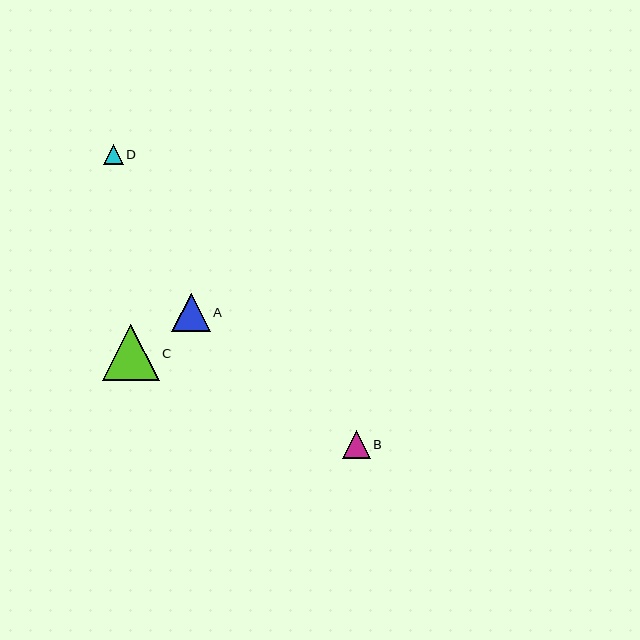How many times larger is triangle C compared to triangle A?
Triangle C is approximately 1.5 times the size of triangle A.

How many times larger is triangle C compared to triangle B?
Triangle C is approximately 2.0 times the size of triangle B.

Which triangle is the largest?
Triangle C is the largest with a size of approximately 56 pixels.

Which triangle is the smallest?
Triangle D is the smallest with a size of approximately 19 pixels.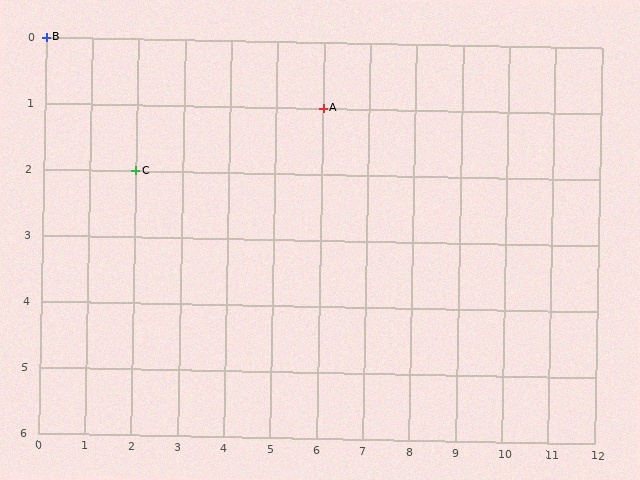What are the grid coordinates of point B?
Point B is at grid coordinates (0, 0).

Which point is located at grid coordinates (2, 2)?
Point C is at (2, 2).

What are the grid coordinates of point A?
Point A is at grid coordinates (6, 1).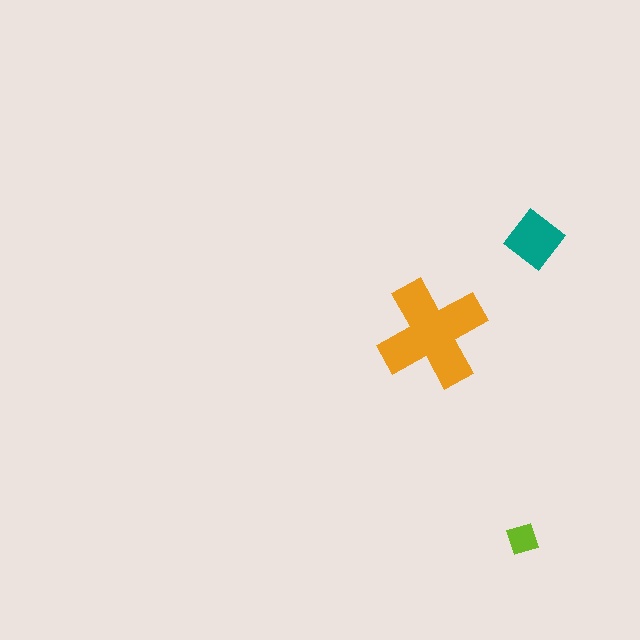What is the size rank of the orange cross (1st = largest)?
1st.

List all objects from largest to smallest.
The orange cross, the teal diamond, the lime square.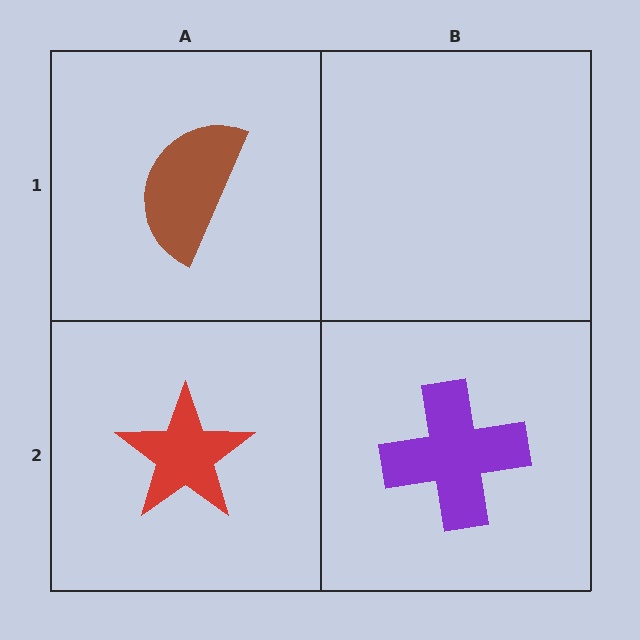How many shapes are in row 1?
1 shape.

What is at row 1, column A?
A brown semicircle.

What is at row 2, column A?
A red star.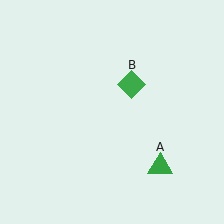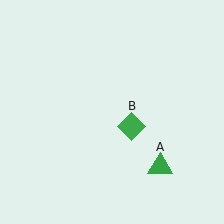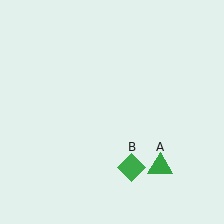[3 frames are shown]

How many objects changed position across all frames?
1 object changed position: green diamond (object B).